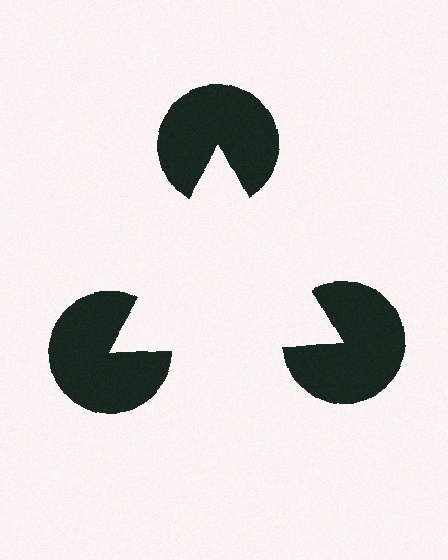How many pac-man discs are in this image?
There are 3 — one at each vertex of the illusory triangle.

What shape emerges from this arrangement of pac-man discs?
An illusory triangle — its edges are inferred from the aligned wedge cuts in the pac-man discs, not physically drawn.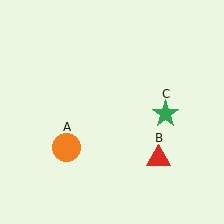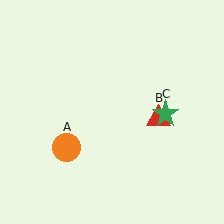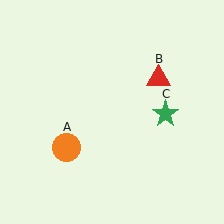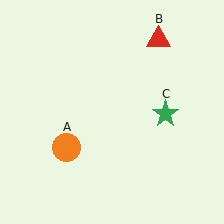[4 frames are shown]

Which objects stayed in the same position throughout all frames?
Orange circle (object A) and green star (object C) remained stationary.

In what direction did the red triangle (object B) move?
The red triangle (object B) moved up.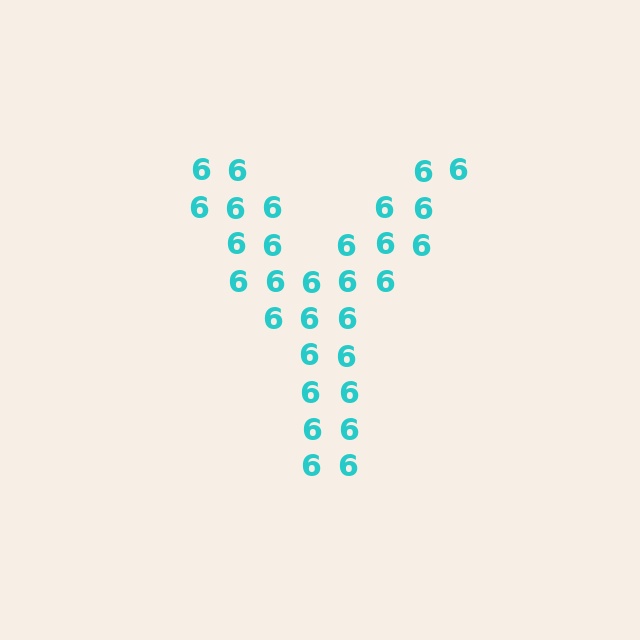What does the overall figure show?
The overall figure shows the letter Y.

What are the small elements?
The small elements are digit 6's.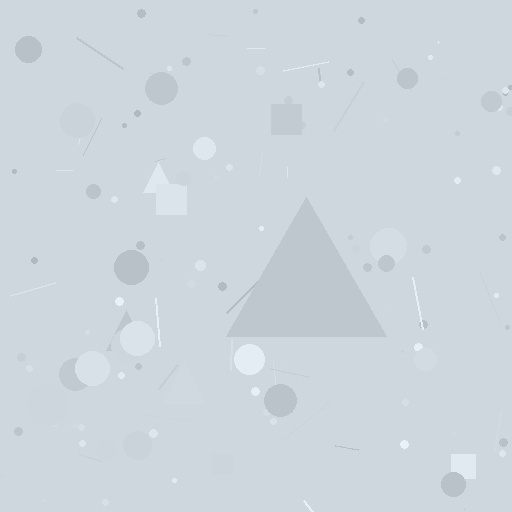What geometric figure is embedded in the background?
A triangle is embedded in the background.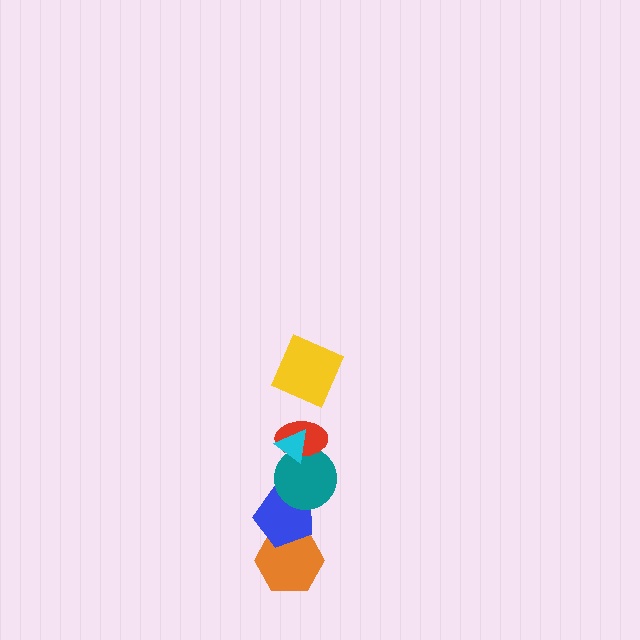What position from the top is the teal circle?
The teal circle is 4th from the top.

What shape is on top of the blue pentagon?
The teal circle is on top of the blue pentagon.